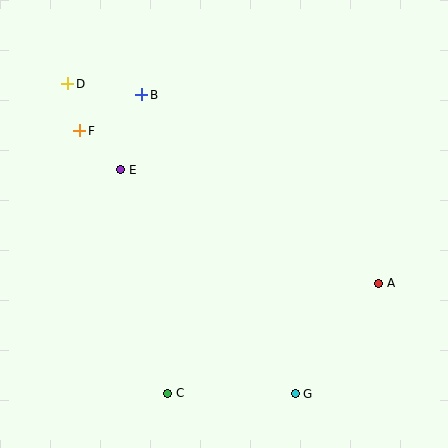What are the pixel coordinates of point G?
Point G is at (295, 394).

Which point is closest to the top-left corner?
Point D is closest to the top-left corner.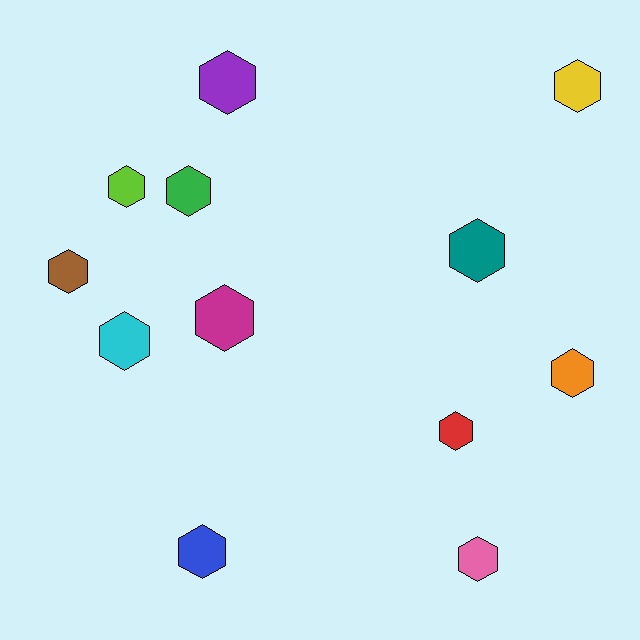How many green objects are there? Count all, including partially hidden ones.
There is 1 green object.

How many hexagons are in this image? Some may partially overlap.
There are 12 hexagons.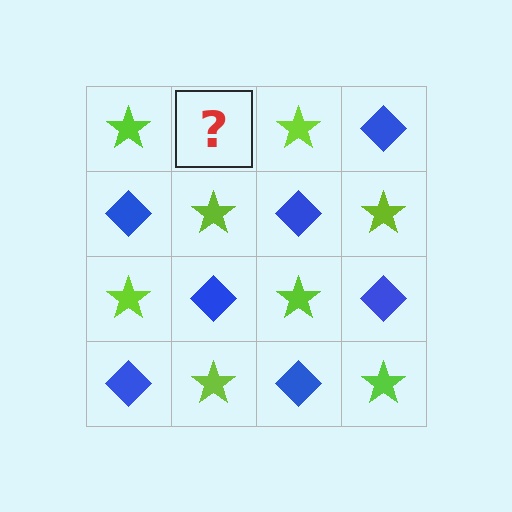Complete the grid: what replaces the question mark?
The question mark should be replaced with a blue diamond.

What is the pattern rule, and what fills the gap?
The rule is that it alternates lime star and blue diamond in a checkerboard pattern. The gap should be filled with a blue diamond.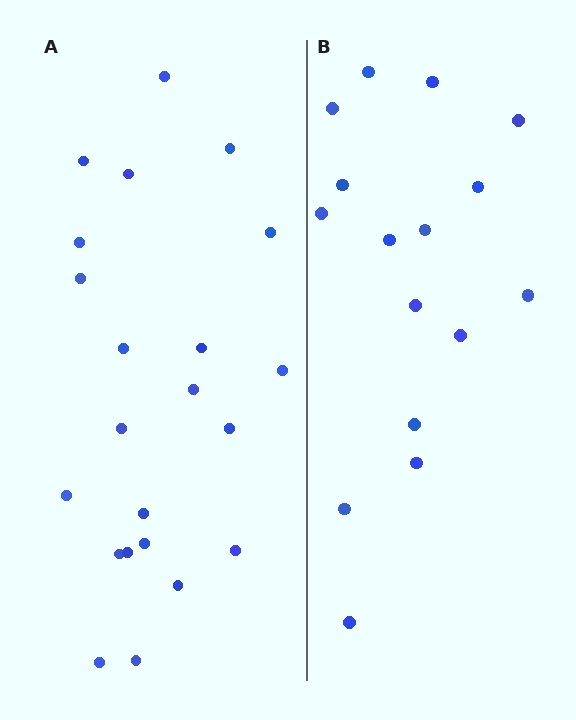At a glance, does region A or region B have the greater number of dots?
Region A (the left region) has more dots.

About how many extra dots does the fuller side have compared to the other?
Region A has about 6 more dots than region B.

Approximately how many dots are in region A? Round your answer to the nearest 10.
About 20 dots. (The exact count is 22, which rounds to 20.)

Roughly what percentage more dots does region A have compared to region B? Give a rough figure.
About 40% more.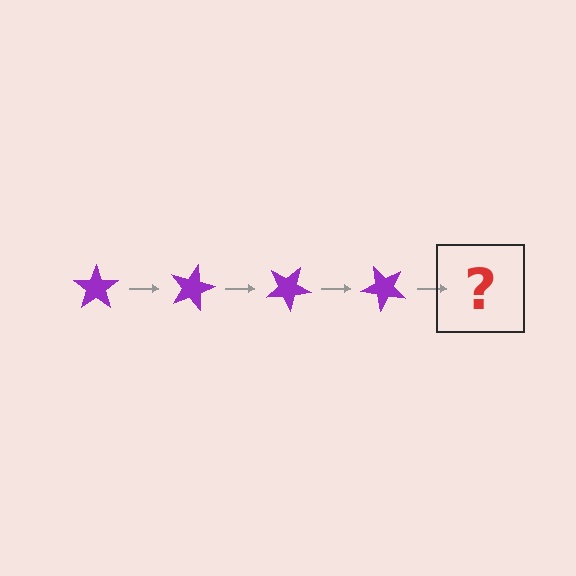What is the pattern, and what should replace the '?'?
The pattern is that the star rotates 15 degrees each step. The '?' should be a purple star rotated 60 degrees.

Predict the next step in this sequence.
The next step is a purple star rotated 60 degrees.